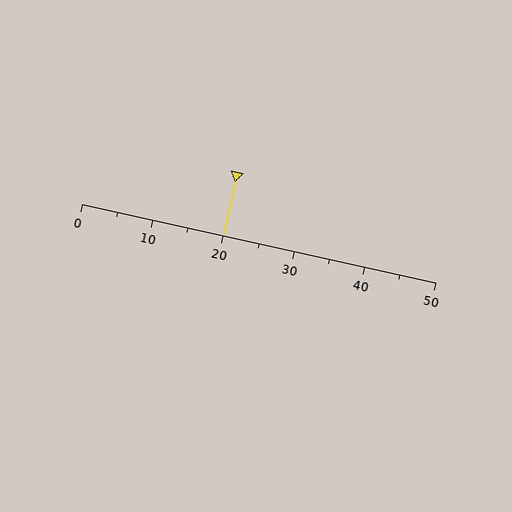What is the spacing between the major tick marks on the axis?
The major ticks are spaced 10 apart.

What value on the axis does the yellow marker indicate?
The marker indicates approximately 20.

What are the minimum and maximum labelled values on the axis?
The axis runs from 0 to 50.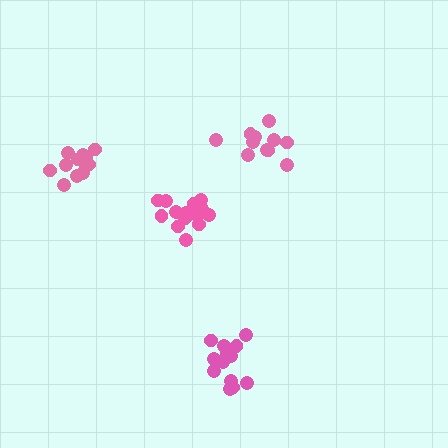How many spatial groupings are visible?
There are 4 spatial groupings.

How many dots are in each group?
Group 1: 14 dots, Group 2: 14 dots, Group 3: 11 dots, Group 4: 14 dots (53 total).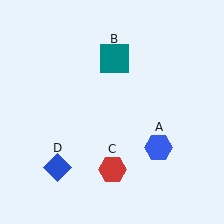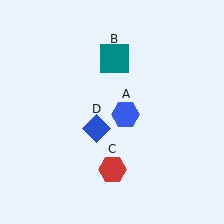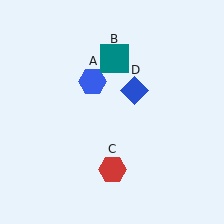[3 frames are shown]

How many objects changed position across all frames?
2 objects changed position: blue hexagon (object A), blue diamond (object D).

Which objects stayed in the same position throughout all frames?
Teal square (object B) and red hexagon (object C) remained stationary.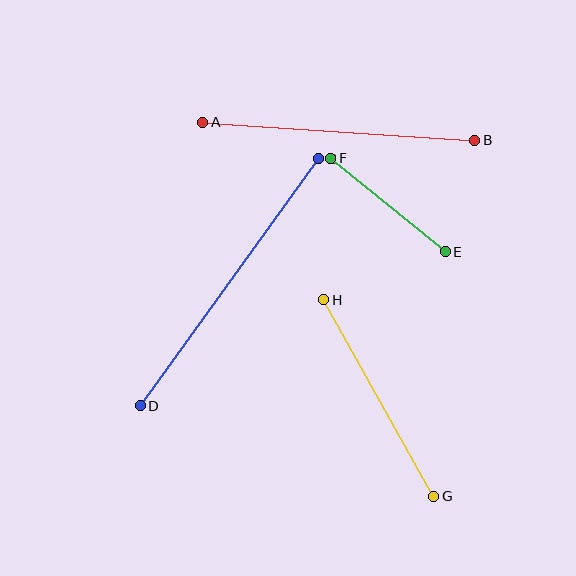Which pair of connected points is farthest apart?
Points C and D are farthest apart.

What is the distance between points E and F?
The distance is approximately 148 pixels.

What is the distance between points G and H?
The distance is approximately 225 pixels.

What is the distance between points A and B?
The distance is approximately 273 pixels.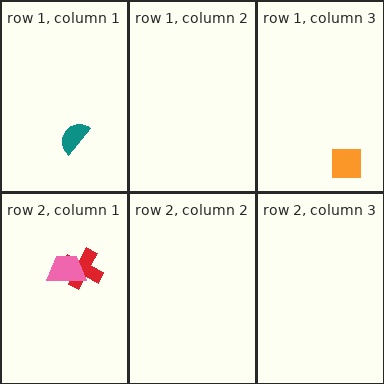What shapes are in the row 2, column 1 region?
The red cross, the pink trapezoid.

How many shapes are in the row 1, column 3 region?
1.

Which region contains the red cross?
The row 2, column 1 region.